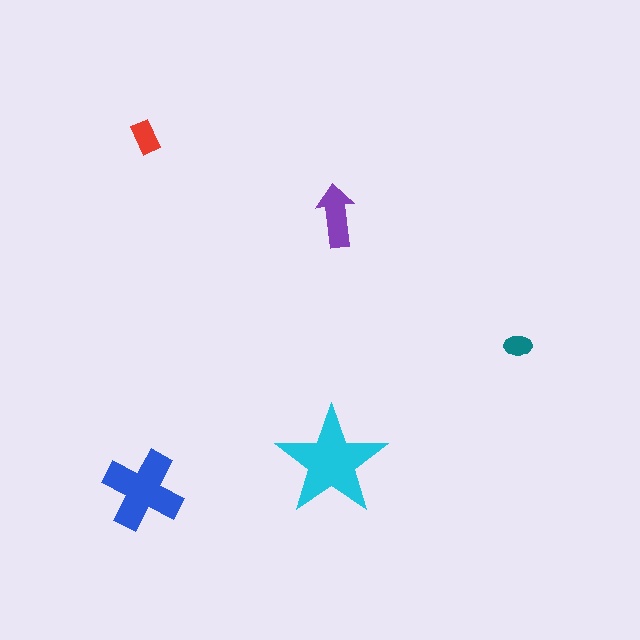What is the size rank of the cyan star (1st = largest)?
1st.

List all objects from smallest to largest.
The teal ellipse, the red rectangle, the purple arrow, the blue cross, the cyan star.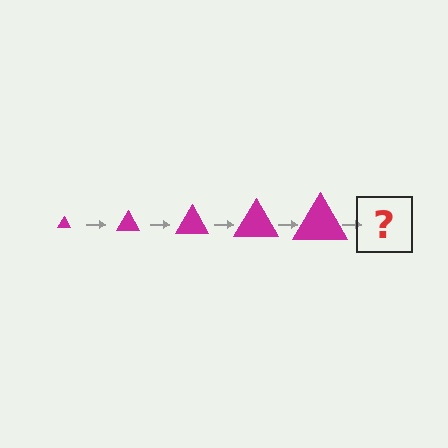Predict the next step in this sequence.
The next step is a magenta triangle, larger than the previous one.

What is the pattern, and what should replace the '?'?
The pattern is that the triangle gets progressively larger each step. The '?' should be a magenta triangle, larger than the previous one.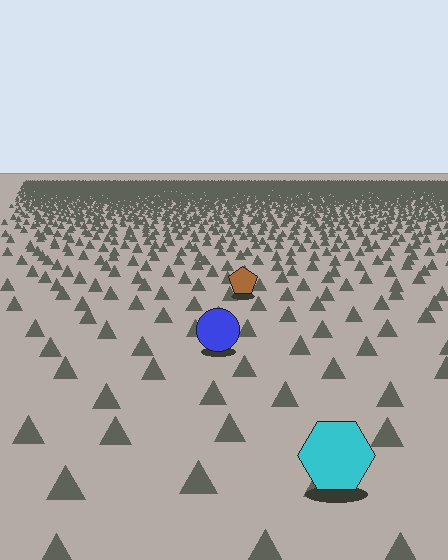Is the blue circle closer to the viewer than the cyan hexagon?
No. The cyan hexagon is closer — you can tell from the texture gradient: the ground texture is coarser near it.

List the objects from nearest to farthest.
From nearest to farthest: the cyan hexagon, the blue circle, the brown pentagon.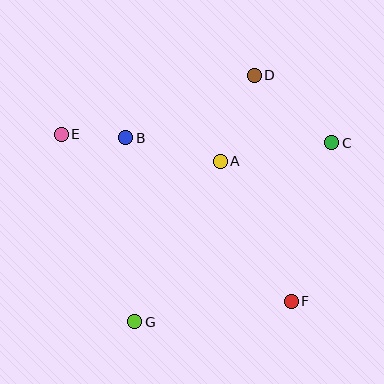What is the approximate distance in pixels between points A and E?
The distance between A and E is approximately 161 pixels.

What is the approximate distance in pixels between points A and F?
The distance between A and F is approximately 157 pixels.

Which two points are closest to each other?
Points B and E are closest to each other.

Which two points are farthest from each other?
Points E and F are farthest from each other.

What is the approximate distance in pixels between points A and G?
The distance between A and G is approximately 182 pixels.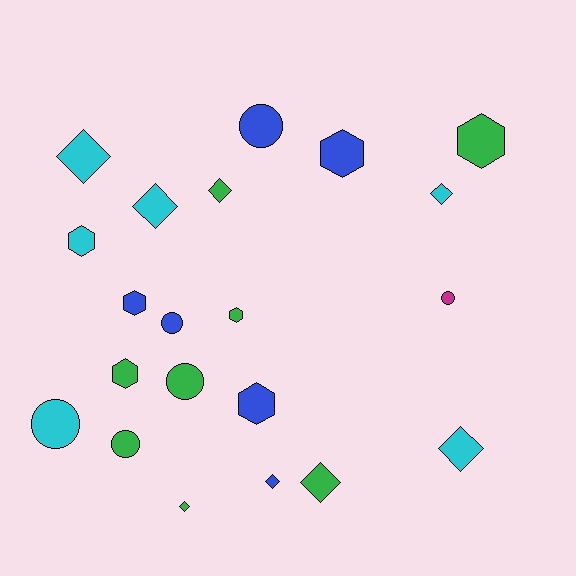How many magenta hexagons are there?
There are no magenta hexagons.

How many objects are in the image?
There are 21 objects.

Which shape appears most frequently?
Diamond, with 8 objects.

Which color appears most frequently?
Green, with 8 objects.